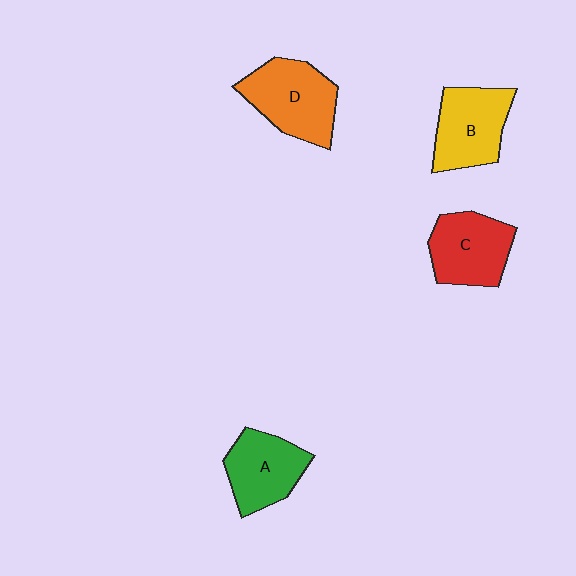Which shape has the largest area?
Shape D (orange).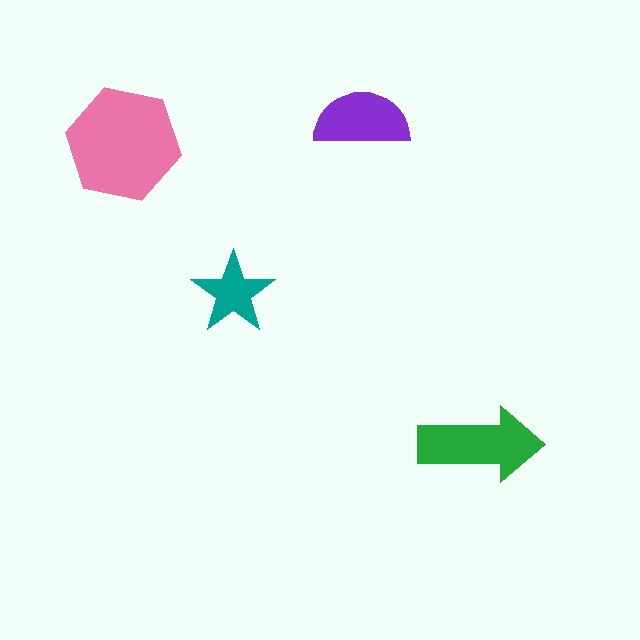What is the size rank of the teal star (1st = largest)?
4th.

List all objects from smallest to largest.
The teal star, the purple semicircle, the green arrow, the pink hexagon.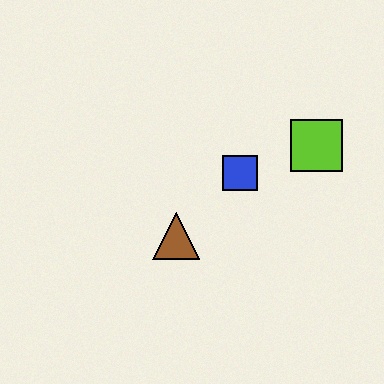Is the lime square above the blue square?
Yes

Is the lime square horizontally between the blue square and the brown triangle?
No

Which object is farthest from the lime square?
The brown triangle is farthest from the lime square.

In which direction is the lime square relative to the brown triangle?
The lime square is to the right of the brown triangle.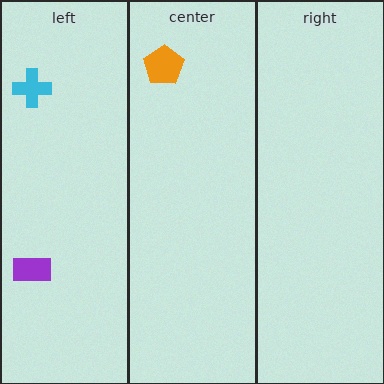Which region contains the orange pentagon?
The center region.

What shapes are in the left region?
The cyan cross, the purple rectangle.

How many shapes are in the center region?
1.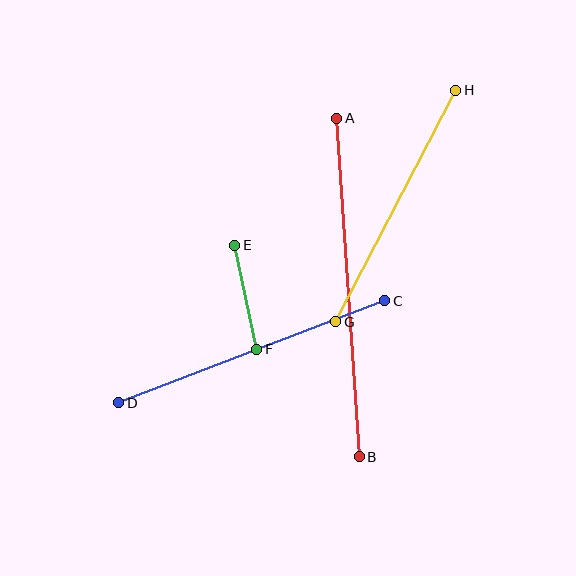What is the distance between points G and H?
The distance is approximately 261 pixels.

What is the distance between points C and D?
The distance is approximately 285 pixels.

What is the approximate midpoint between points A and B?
The midpoint is at approximately (348, 288) pixels.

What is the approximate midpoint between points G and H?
The midpoint is at approximately (396, 206) pixels.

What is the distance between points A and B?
The distance is approximately 339 pixels.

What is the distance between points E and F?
The distance is approximately 106 pixels.